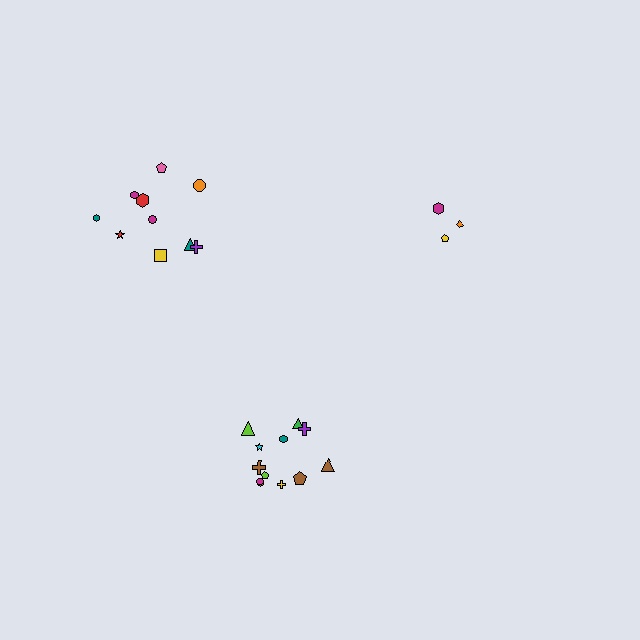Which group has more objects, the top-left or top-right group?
The top-left group.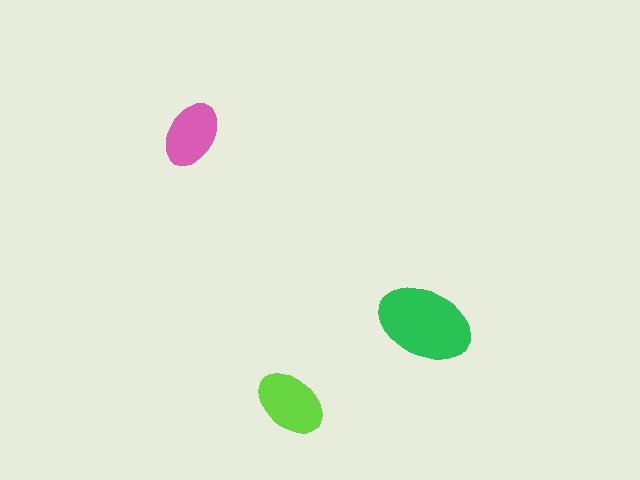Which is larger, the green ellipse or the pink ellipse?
The green one.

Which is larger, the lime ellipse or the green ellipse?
The green one.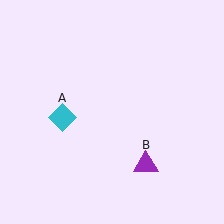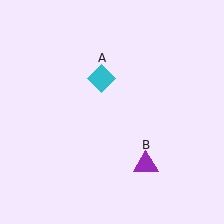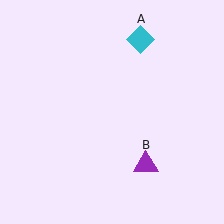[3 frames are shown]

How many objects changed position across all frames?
1 object changed position: cyan diamond (object A).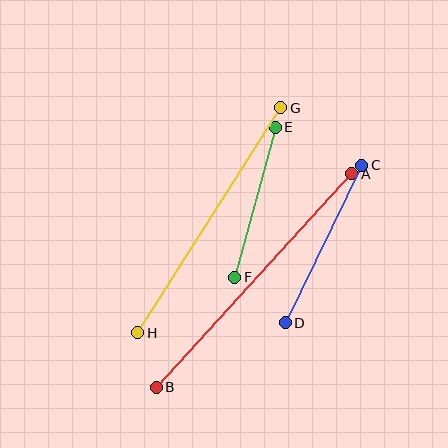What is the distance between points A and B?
The distance is approximately 289 pixels.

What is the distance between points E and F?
The distance is approximately 155 pixels.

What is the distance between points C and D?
The distance is approximately 175 pixels.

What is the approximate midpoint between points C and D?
The midpoint is at approximately (323, 244) pixels.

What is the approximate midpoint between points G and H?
The midpoint is at approximately (209, 220) pixels.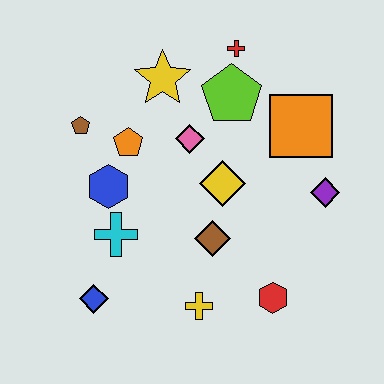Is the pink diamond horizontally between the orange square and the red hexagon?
No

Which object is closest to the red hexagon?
The yellow cross is closest to the red hexagon.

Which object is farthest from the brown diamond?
The red cross is farthest from the brown diamond.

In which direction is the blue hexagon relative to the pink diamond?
The blue hexagon is to the left of the pink diamond.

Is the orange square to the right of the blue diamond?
Yes